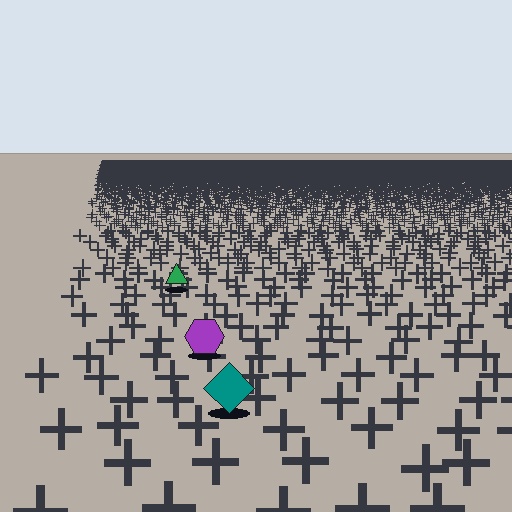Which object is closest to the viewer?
The teal diamond is closest. The texture marks near it are larger and more spread out.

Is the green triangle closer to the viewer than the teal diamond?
No. The teal diamond is closer — you can tell from the texture gradient: the ground texture is coarser near it.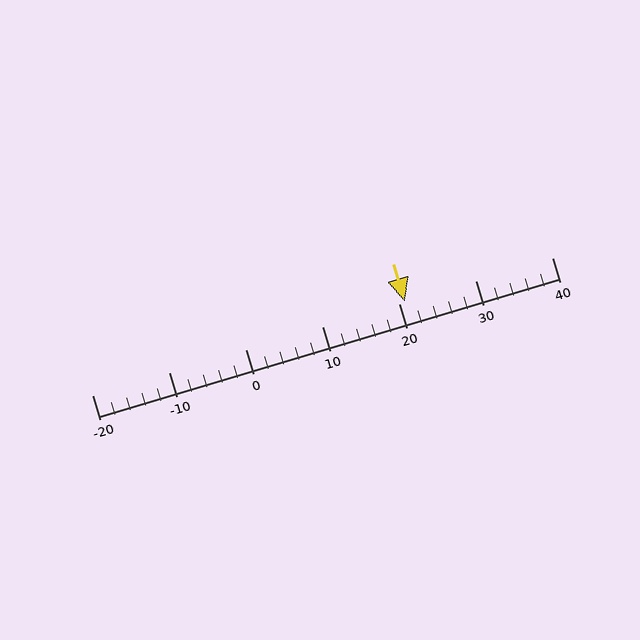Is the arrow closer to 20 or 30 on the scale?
The arrow is closer to 20.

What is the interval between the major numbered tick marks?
The major tick marks are spaced 10 units apart.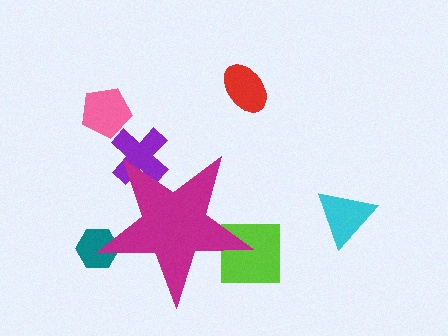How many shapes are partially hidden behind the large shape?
3 shapes are partially hidden.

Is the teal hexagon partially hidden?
Yes, the teal hexagon is partially hidden behind the magenta star.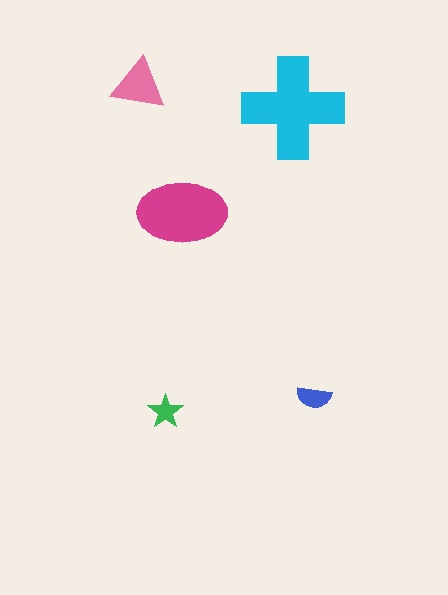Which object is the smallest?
The green star.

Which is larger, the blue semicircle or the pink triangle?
The pink triangle.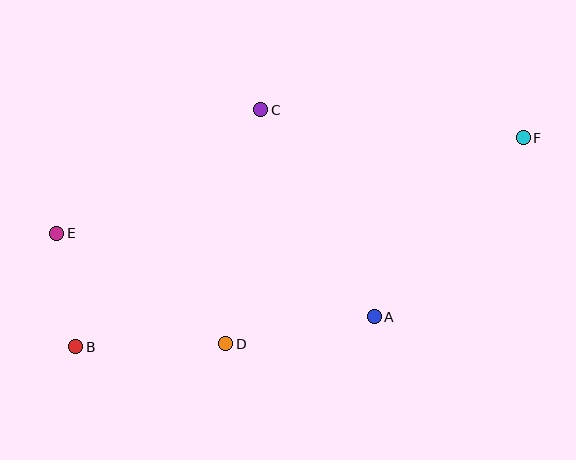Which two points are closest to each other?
Points B and E are closest to each other.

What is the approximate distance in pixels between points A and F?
The distance between A and F is approximately 233 pixels.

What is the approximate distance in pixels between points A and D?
The distance between A and D is approximately 151 pixels.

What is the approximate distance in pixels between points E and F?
The distance between E and F is approximately 476 pixels.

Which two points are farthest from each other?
Points B and F are farthest from each other.